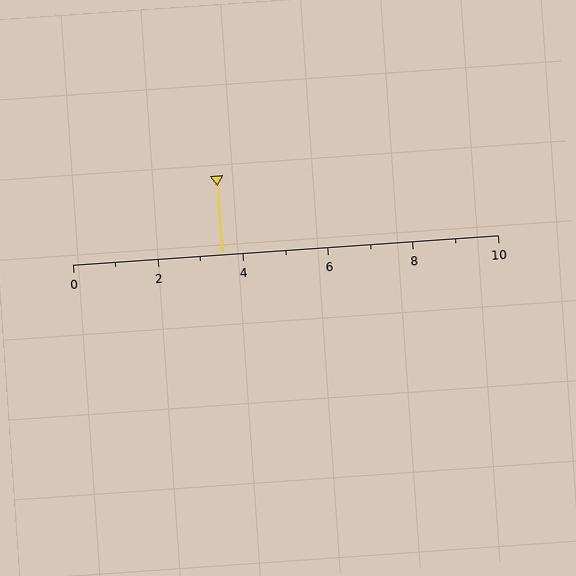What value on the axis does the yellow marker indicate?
The marker indicates approximately 3.5.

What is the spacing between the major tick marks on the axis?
The major ticks are spaced 2 apart.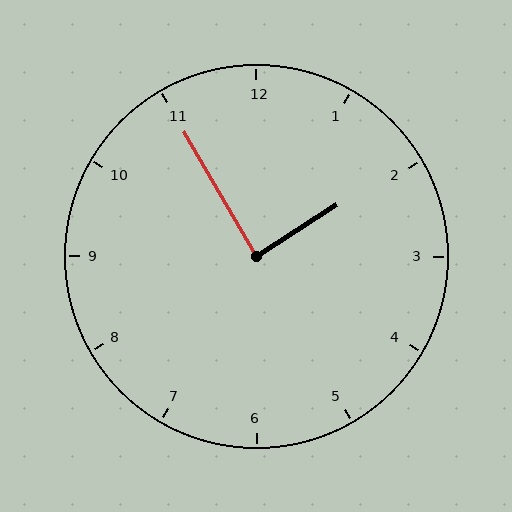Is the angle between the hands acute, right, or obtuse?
It is right.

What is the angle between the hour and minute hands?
Approximately 88 degrees.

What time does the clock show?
1:55.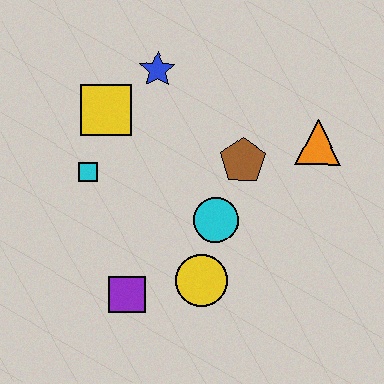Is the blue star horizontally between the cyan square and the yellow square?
No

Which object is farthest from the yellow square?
The orange triangle is farthest from the yellow square.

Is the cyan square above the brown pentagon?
No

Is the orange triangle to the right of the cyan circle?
Yes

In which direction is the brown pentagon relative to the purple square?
The brown pentagon is above the purple square.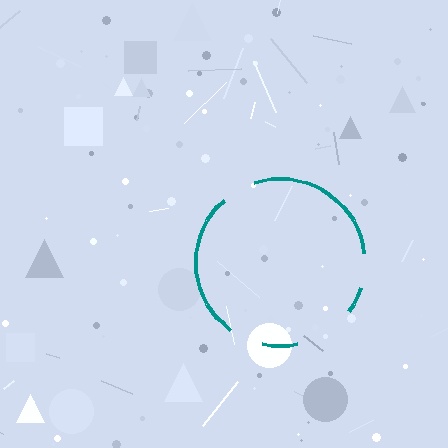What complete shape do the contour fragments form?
The contour fragments form a circle.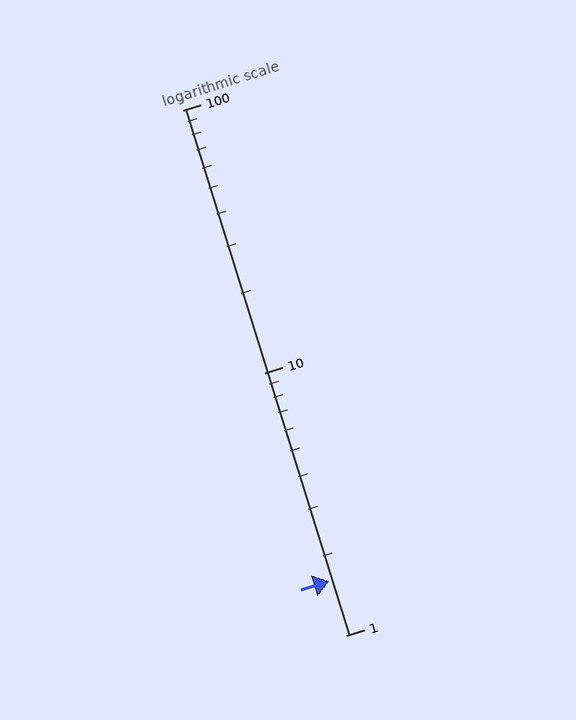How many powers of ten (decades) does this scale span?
The scale spans 2 decades, from 1 to 100.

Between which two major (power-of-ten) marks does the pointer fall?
The pointer is between 1 and 10.